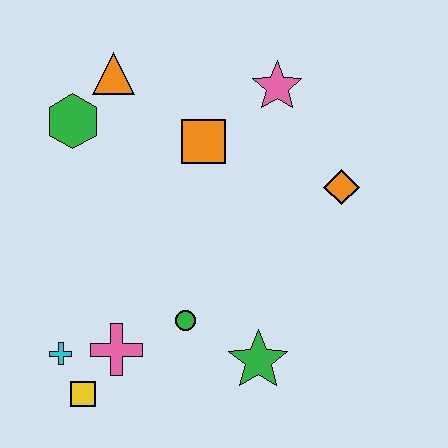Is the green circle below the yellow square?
No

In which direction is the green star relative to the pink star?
The green star is below the pink star.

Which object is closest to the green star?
The green circle is closest to the green star.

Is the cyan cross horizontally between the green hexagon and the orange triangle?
No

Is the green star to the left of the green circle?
No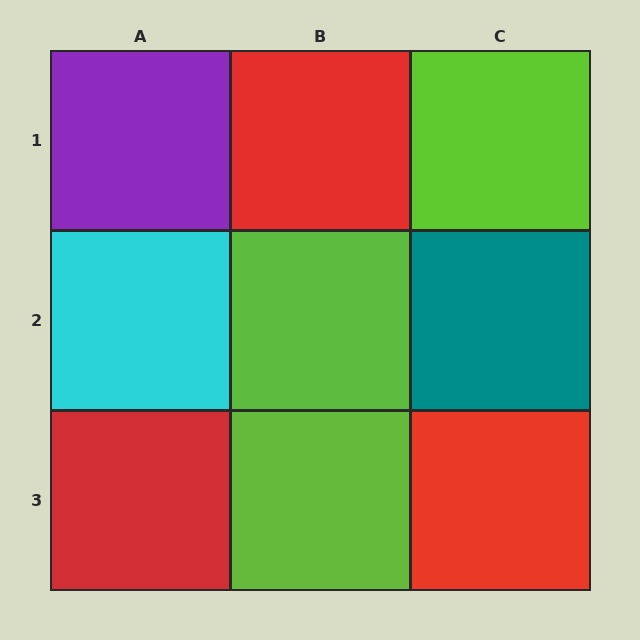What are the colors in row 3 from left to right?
Red, lime, red.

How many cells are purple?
1 cell is purple.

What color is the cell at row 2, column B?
Lime.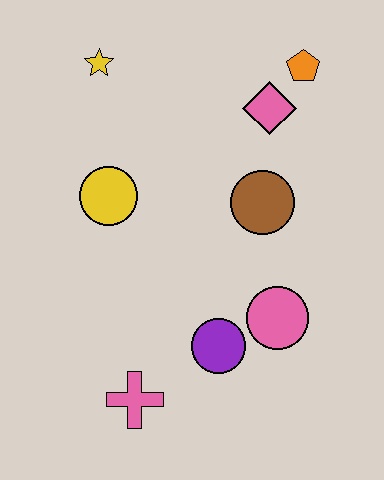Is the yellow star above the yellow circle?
Yes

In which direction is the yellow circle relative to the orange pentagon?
The yellow circle is to the left of the orange pentagon.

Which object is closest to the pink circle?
The purple circle is closest to the pink circle.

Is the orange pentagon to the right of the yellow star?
Yes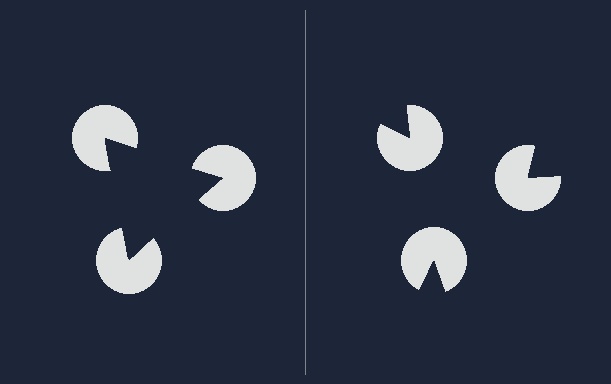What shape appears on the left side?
An illusory triangle.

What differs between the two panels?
The pac-man discs are positioned identically on both sides; only the wedge orientations differ. On the left they align to a triangle; on the right they are misaligned.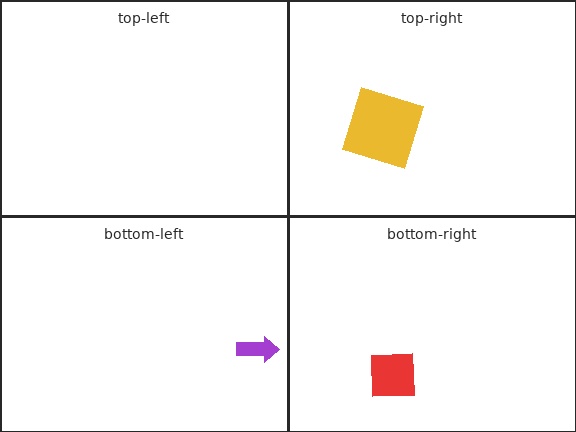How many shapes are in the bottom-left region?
1.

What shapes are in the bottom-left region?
The purple arrow.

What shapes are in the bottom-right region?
The red square.